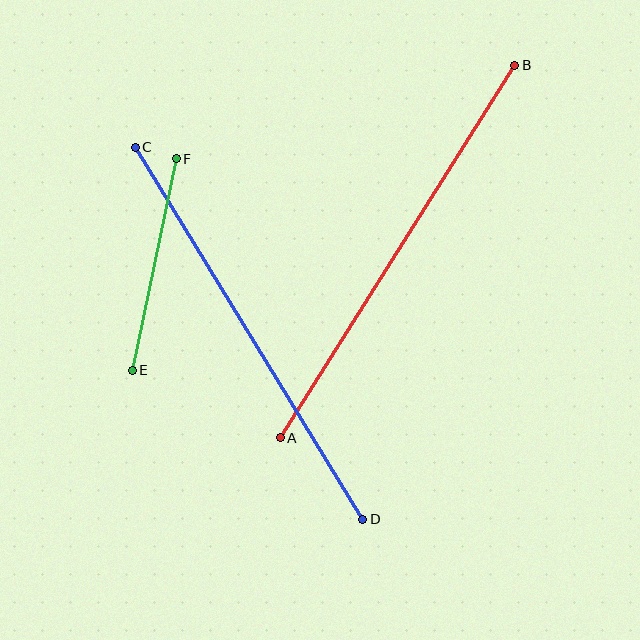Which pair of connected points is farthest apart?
Points A and B are farthest apart.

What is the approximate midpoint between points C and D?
The midpoint is at approximately (249, 333) pixels.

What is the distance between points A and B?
The distance is approximately 440 pixels.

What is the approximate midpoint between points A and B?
The midpoint is at approximately (397, 251) pixels.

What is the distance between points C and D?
The distance is approximately 436 pixels.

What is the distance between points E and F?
The distance is approximately 216 pixels.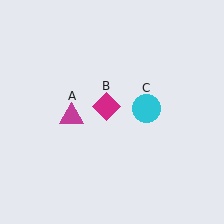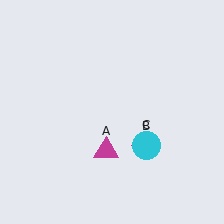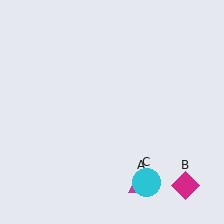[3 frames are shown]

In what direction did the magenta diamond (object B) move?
The magenta diamond (object B) moved down and to the right.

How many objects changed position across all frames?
3 objects changed position: magenta triangle (object A), magenta diamond (object B), cyan circle (object C).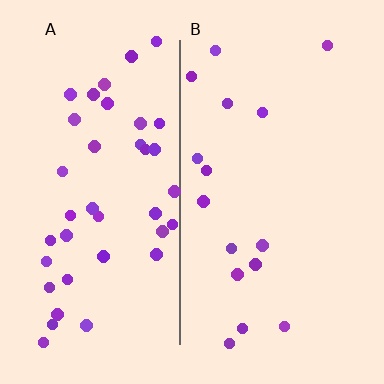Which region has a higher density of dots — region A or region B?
A (the left).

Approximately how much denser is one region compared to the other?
Approximately 2.5× — region A over region B.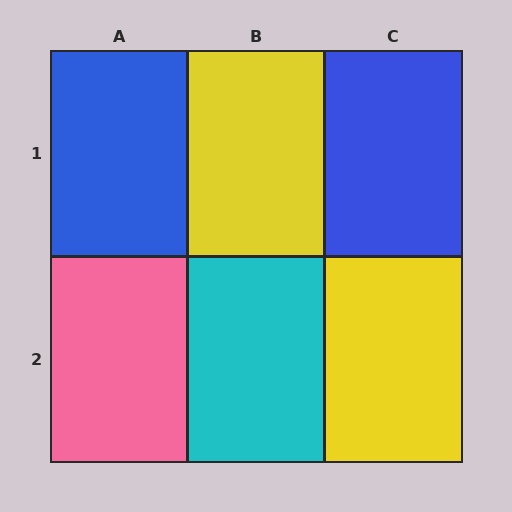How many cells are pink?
1 cell is pink.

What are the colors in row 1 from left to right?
Blue, yellow, blue.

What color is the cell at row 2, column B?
Cyan.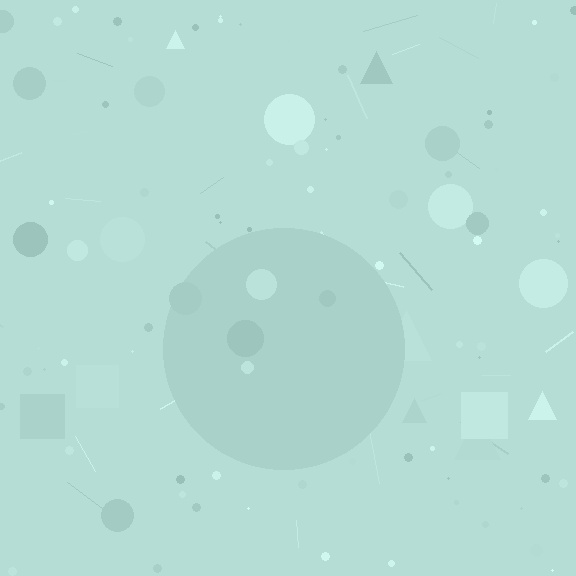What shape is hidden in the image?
A circle is hidden in the image.